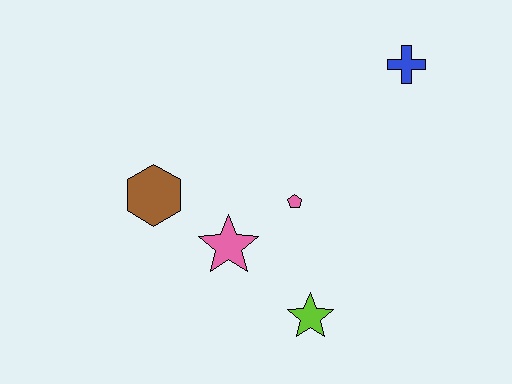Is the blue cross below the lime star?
No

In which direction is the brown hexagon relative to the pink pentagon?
The brown hexagon is to the left of the pink pentagon.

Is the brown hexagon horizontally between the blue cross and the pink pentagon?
No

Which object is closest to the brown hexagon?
The pink star is closest to the brown hexagon.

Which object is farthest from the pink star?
The blue cross is farthest from the pink star.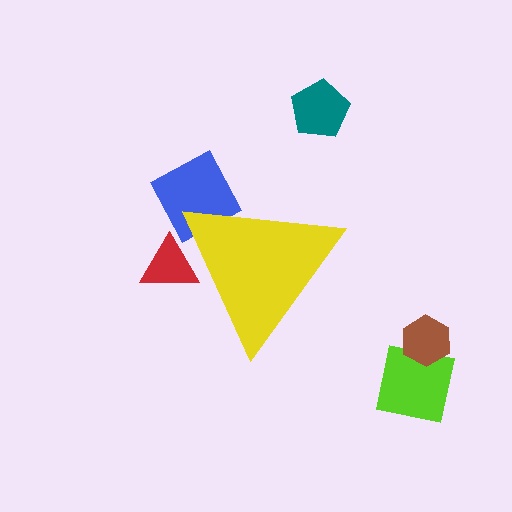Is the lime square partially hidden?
No, the lime square is fully visible.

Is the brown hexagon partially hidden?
No, the brown hexagon is fully visible.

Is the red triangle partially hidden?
Yes, the red triangle is partially hidden behind the yellow triangle.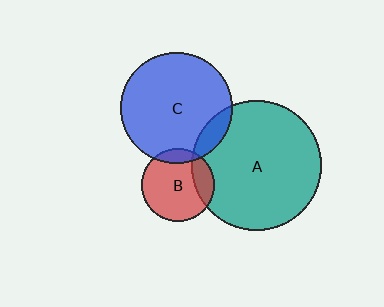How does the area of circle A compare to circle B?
Approximately 3.2 times.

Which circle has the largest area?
Circle A (teal).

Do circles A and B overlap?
Yes.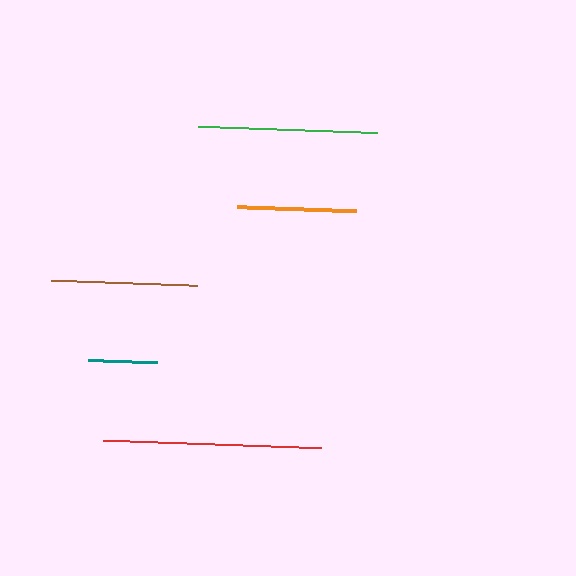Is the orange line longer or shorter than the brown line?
The brown line is longer than the orange line.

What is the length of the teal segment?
The teal segment is approximately 69 pixels long.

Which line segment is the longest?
The red line is the longest at approximately 218 pixels.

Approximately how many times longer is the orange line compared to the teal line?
The orange line is approximately 1.7 times the length of the teal line.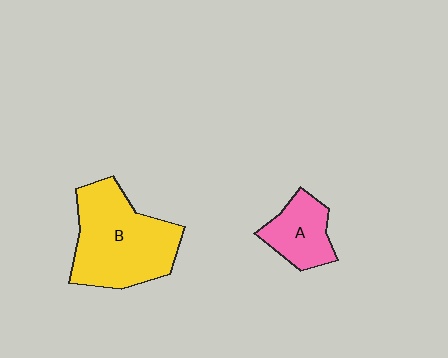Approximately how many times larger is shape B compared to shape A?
Approximately 2.2 times.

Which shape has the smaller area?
Shape A (pink).